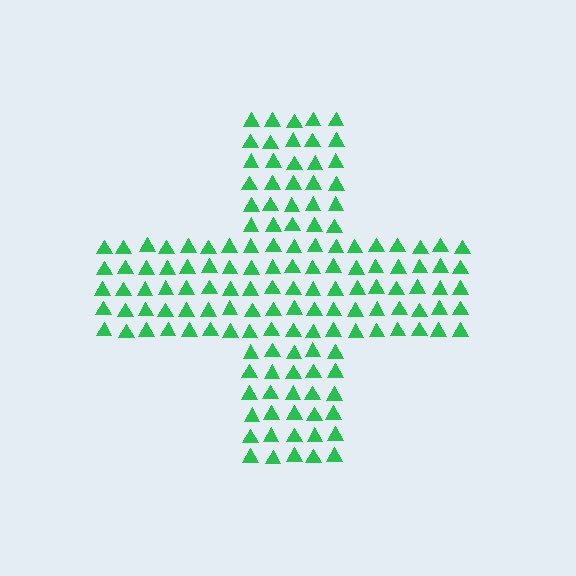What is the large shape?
The large shape is a cross.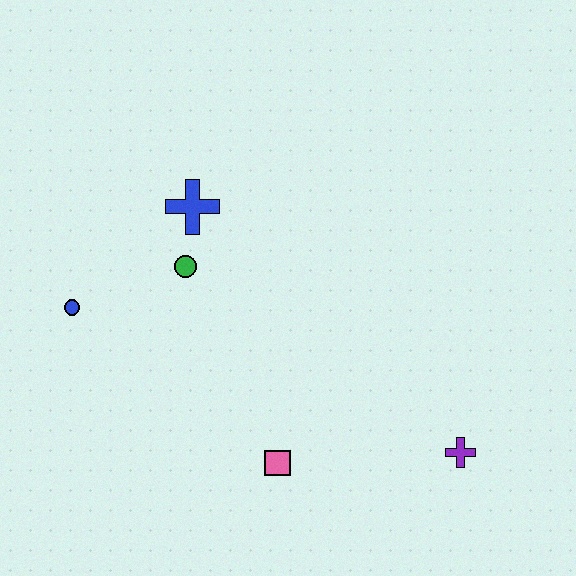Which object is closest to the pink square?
The purple cross is closest to the pink square.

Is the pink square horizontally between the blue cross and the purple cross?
Yes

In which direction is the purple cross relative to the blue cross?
The purple cross is to the right of the blue cross.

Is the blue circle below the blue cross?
Yes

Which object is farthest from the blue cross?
The purple cross is farthest from the blue cross.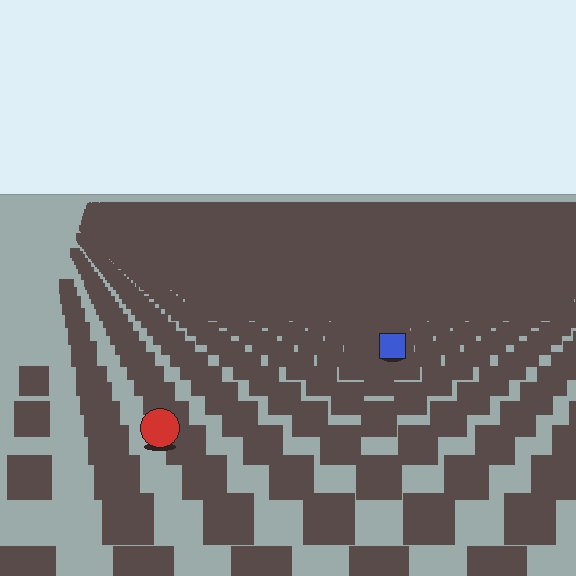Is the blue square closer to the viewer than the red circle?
No. The red circle is closer — you can tell from the texture gradient: the ground texture is coarser near it.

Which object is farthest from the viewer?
The blue square is farthest from the viewer. It appears smaller and the ground texture around it is denser.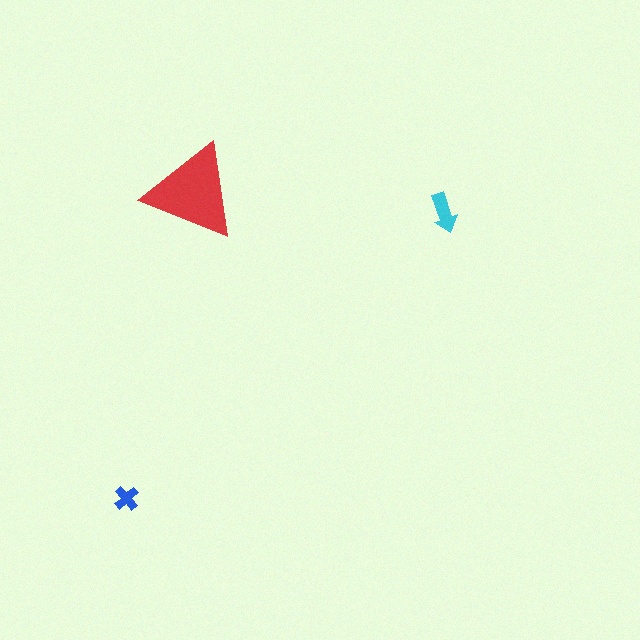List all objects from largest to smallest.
The red triangle, the cyan arrow, the blue cross.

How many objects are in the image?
There are 3 objects in the image.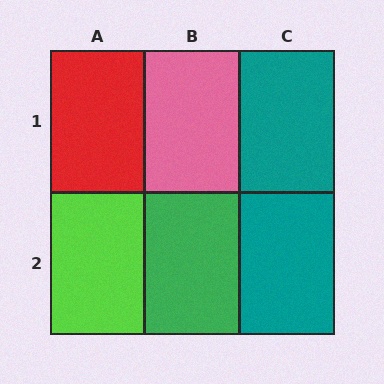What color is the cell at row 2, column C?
Teal.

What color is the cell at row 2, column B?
Green.